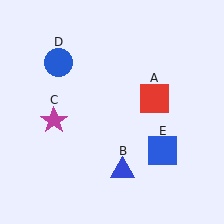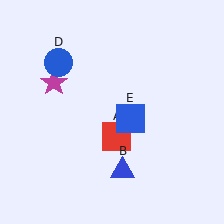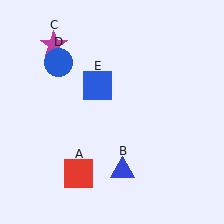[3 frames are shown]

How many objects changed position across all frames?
3 objects changed position: red square (object A), magenta star (object C), blue square (object E).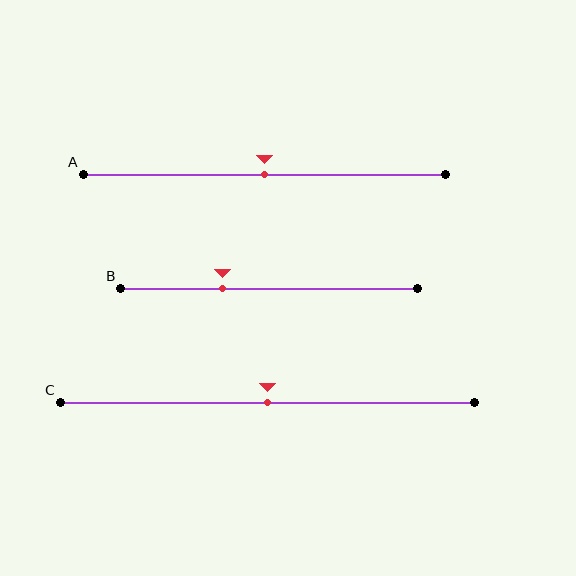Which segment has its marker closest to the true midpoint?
Segment A has its marker closest to the true midpoint.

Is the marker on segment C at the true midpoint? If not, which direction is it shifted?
Yes, the marker on segment C is at the true midpoint.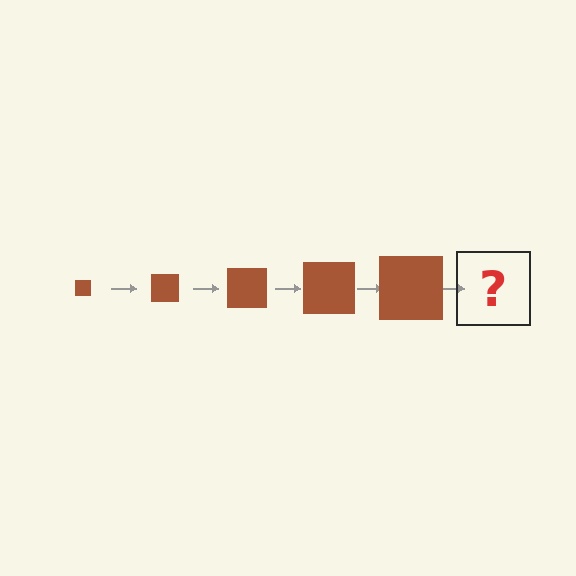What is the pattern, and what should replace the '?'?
The pattern is that the square gets progressively larger each step. The '?' should be a brown square, larger than the previous one.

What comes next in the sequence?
The next element should be a brown square, larger than the previous one.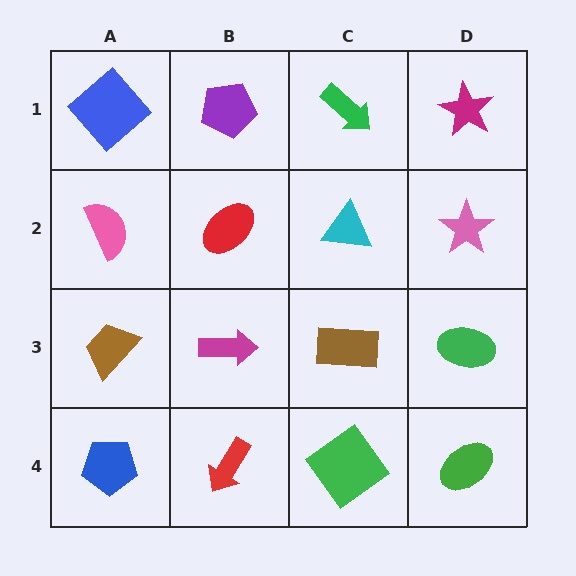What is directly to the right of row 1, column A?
A purple pentagon.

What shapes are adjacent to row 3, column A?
A pink semicircle (row 2, column A), a blue pentagon (row 4, column A), a magenta arrow (row 3, column B).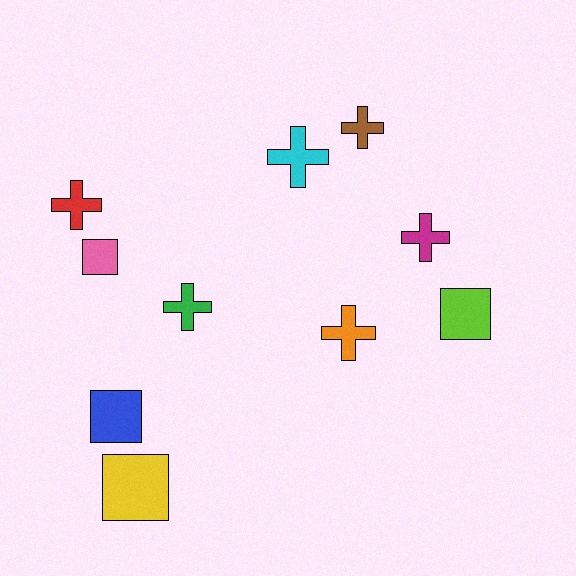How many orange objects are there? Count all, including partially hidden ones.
There is 1 orange object.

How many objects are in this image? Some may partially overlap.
There are 10 objects.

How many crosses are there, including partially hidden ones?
There are 6 crosses.